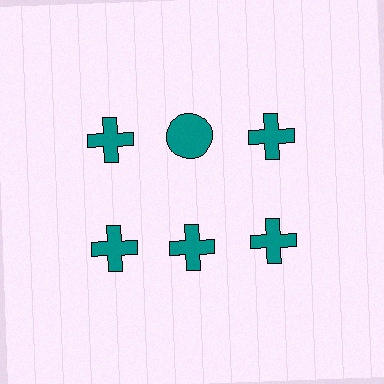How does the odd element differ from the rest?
It has a different shape: circle instead of cross.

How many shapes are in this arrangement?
There are 6 shapes arranged in a grid pattern.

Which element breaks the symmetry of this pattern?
The teal circle in the top row, second from left column breaks the symmetry. All other shapes are teal crosses.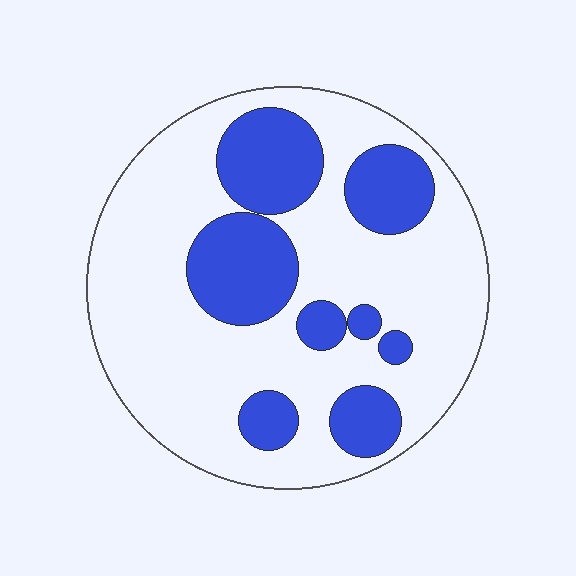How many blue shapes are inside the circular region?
8.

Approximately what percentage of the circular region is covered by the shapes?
Approximately 30%.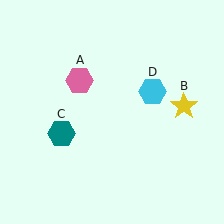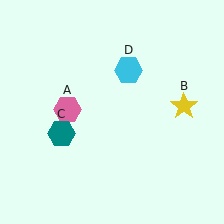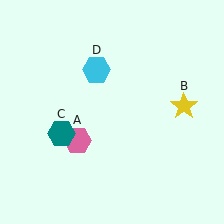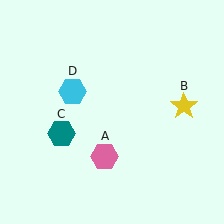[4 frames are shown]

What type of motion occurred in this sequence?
The pink hexagon (object A), cyan hexagon (object D) rotated counterclockwise around the center of the scene.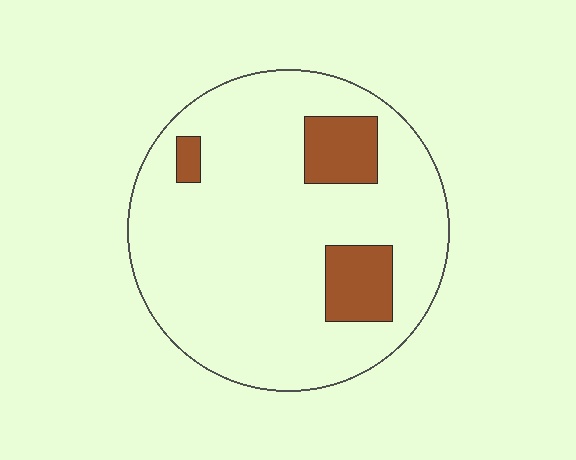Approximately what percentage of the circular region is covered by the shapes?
Approximately 15%.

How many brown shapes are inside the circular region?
3.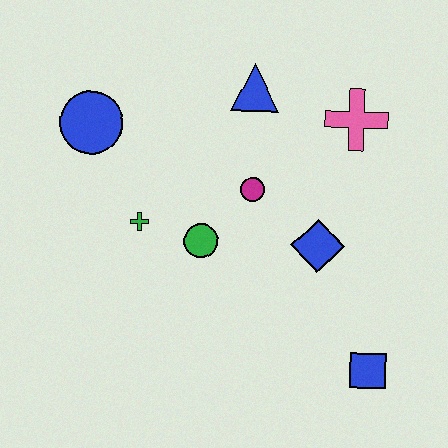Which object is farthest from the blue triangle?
The blue square is farthest from the blue triangle.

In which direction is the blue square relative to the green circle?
The blue square is to the right of the green circle.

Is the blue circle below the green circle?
No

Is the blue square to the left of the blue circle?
No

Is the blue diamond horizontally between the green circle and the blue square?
Yes